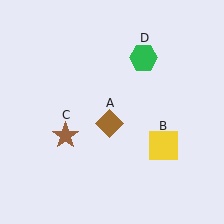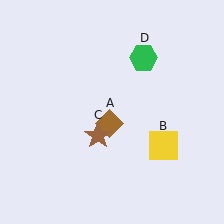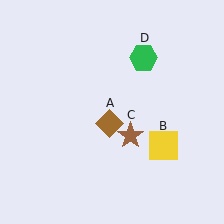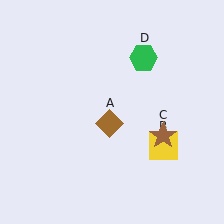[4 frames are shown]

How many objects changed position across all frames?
1 object changed position: brown star (object C).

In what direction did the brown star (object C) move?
The brown star (object C) moved right.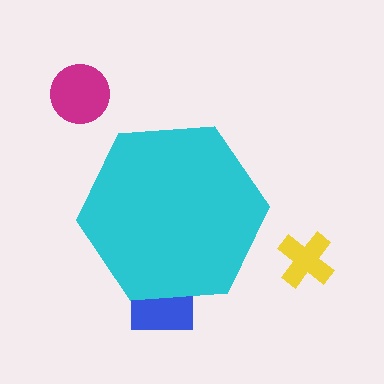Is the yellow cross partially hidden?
No, the yellow cross is fully visible.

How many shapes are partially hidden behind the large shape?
1 shape is partially hidden.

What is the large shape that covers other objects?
A cyan hexagon.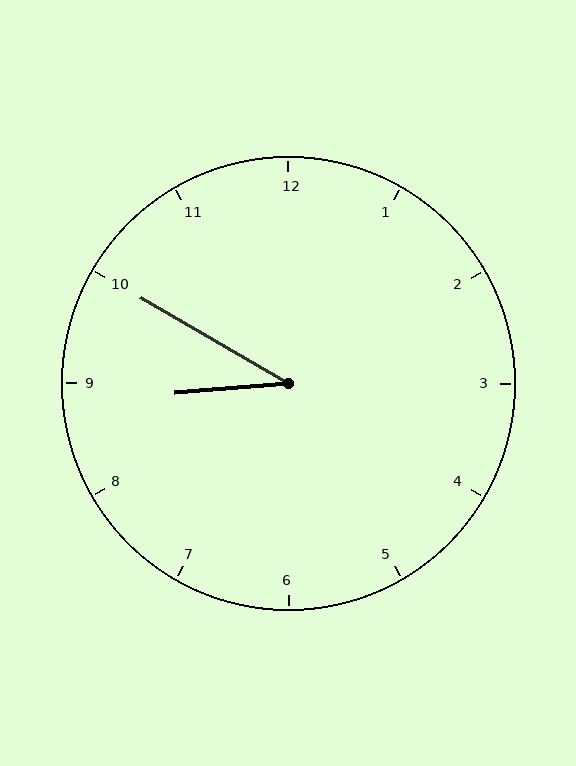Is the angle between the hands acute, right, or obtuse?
It is acute.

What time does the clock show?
8:50.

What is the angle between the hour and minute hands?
Approximately 35 degrees.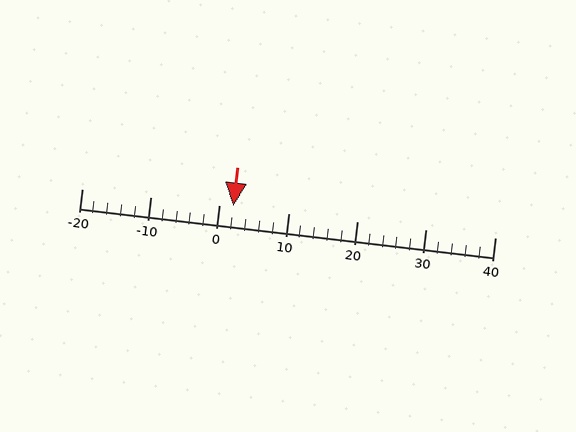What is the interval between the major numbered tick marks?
The major tick marks are spaced 10 units apart.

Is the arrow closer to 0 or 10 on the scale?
The arrow is closer to 0.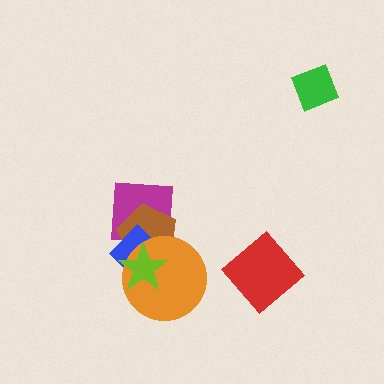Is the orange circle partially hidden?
Yes, it is partially covered by another shape.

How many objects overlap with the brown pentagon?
4 objects overlap with the brown pentagon.